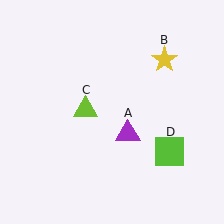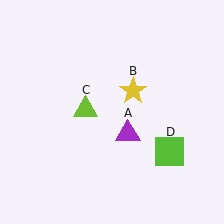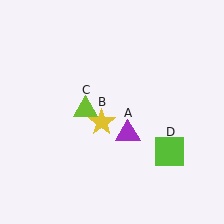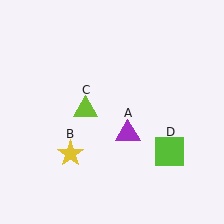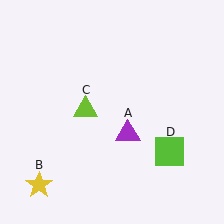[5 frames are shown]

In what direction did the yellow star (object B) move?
The yellow star (object B) moved down and to the left.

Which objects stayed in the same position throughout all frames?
Purple triangle (object A) and lime triangle (object C) and lime square (object D) remained stationary.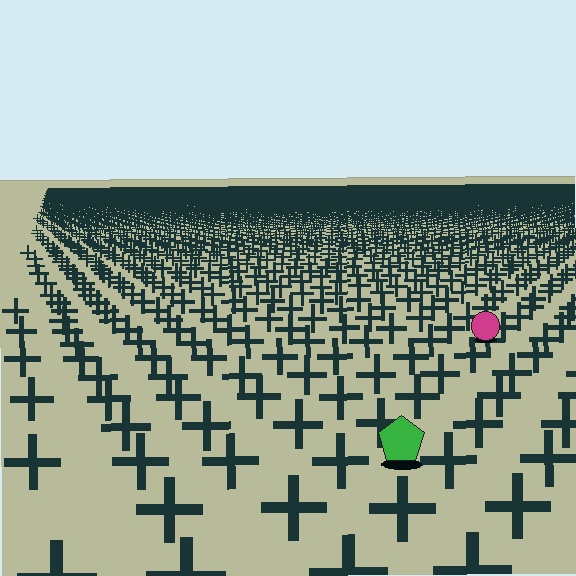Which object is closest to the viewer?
The green pentagon is closest. The texture marks near it are larger and more spread out.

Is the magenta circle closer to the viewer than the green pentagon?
No. The green pentagon is closer — you can tell from the texture gradient: the ground texture is coarser near it.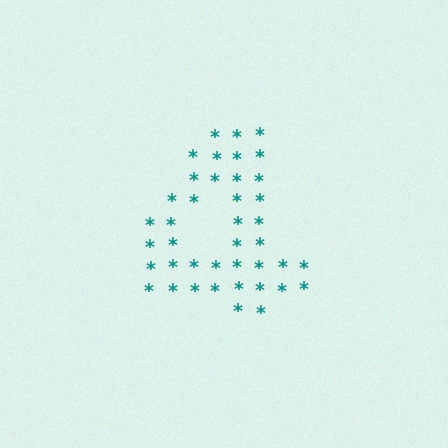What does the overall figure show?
The overall figure shows the digit 4.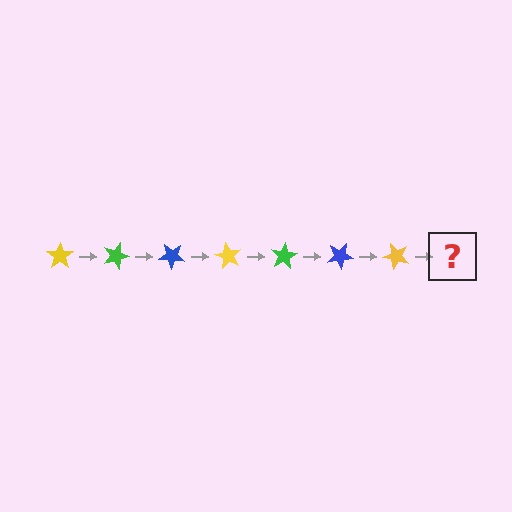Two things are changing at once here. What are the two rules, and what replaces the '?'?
The two rules are that it rotates 20 degrees each step and the color cycles through yellow, green, and blue. The '?' should be a green star, rotated 140 degrees from the start.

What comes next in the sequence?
The next element should be a green star, rotated 140 degrees from the start.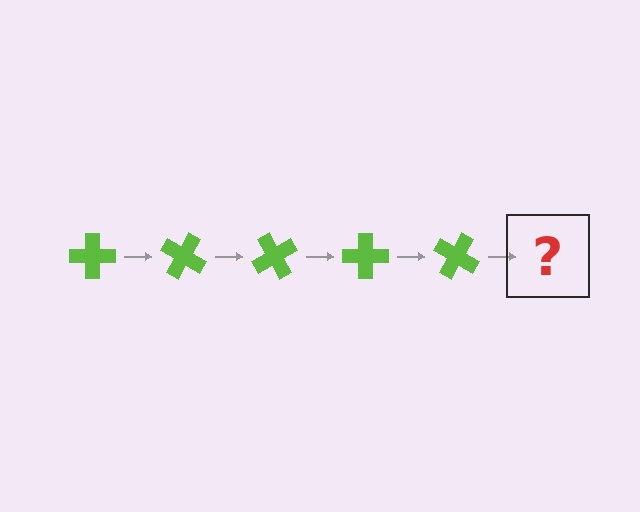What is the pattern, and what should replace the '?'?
The pattern is that the cross rotates 30 degrees each step. The '?' should be a lime cross rotated 150 degrees.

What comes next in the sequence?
The next element should be a lime cross rotated 150 degrees.